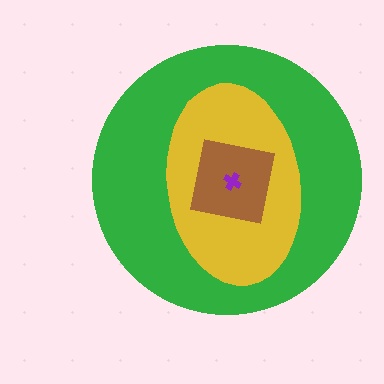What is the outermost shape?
The green circle.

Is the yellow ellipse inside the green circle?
Yes.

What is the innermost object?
The purple cross.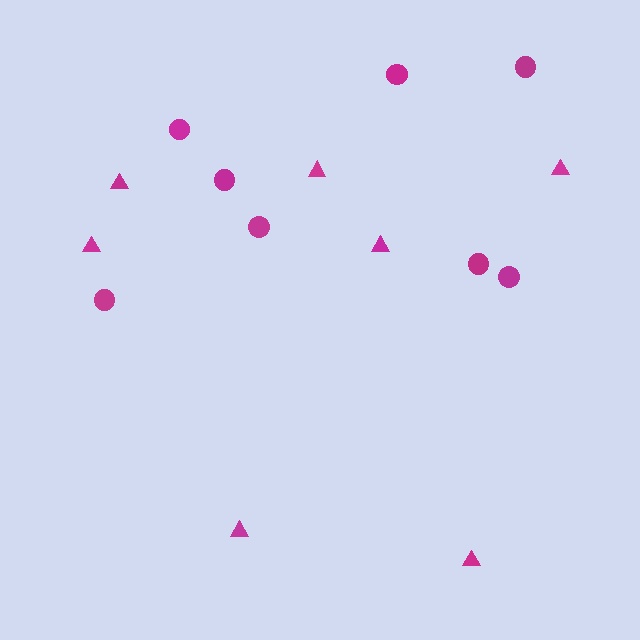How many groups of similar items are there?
There are 2 groups: one group of circles (8) and one group of triangles (7).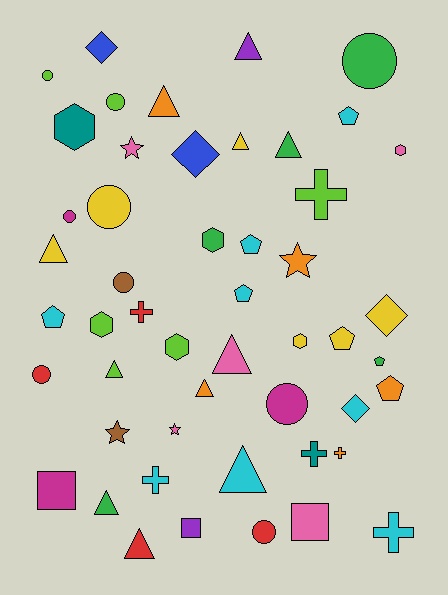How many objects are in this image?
There are 50 objects.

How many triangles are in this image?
There are 11 triangles.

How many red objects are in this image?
There are 4 red objects.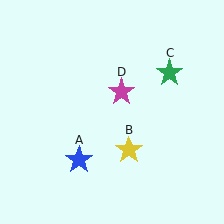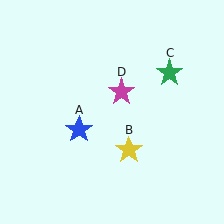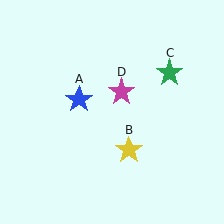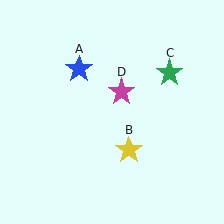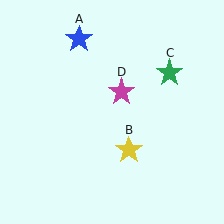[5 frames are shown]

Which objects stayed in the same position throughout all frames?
Yellow star (object B) and green star (object C) and magenta star (object D) remained stationary.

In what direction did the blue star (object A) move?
The blue star (object A) moved up.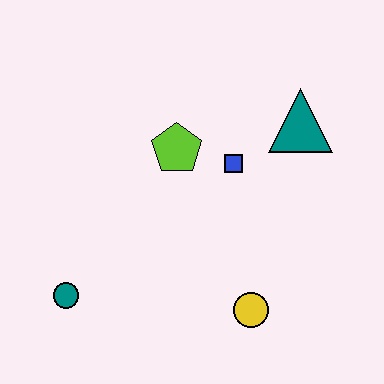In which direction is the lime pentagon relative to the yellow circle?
The lime pentagon is above the yellow circle.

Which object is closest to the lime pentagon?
The blue square is closest to the lime pentagon.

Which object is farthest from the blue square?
The teal circle is farthest from the blue square.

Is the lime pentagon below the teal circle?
No